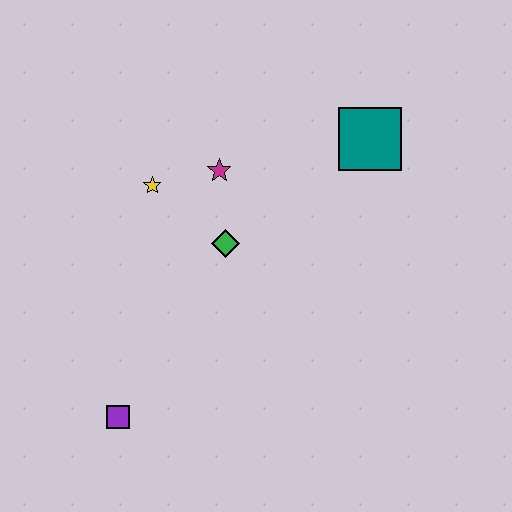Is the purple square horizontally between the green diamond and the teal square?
No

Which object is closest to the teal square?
The magenta star is closest to the teal square.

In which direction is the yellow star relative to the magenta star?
The yellow star is to the left of the magenta star.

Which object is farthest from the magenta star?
The purple square is farthest from the magenta star.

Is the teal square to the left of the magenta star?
No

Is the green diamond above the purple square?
Yes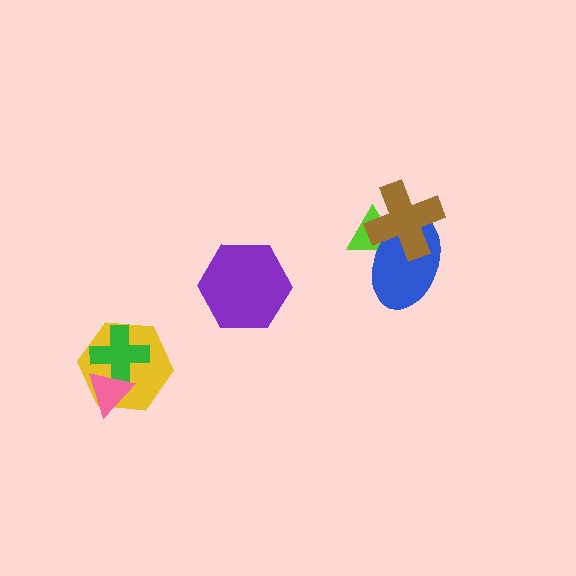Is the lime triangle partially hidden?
Yes, it is partially covered by another shape.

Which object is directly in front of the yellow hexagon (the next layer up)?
The green cross is directly in front of the yellow hexagon.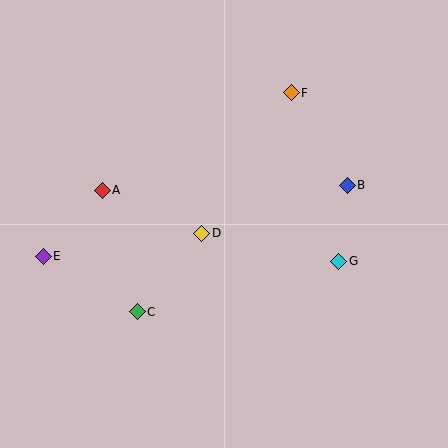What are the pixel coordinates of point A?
Point A is at (102, 190).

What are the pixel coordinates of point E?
Point E is at (43, 256).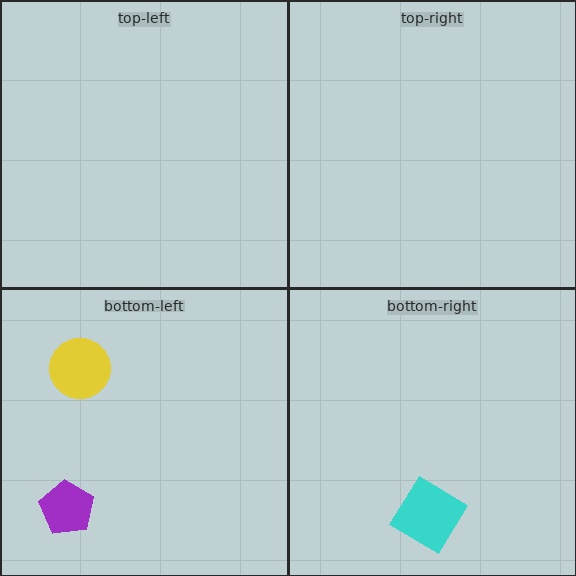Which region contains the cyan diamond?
The bottom-right region.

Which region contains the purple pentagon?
The bottom-left region.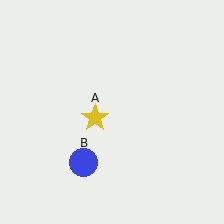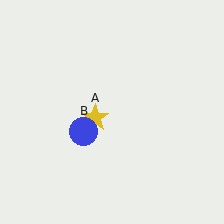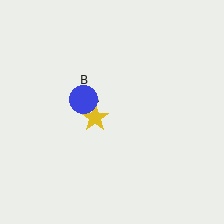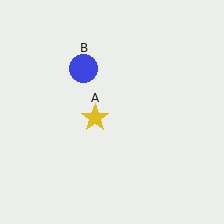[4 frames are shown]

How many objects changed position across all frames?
1 object changed position: blue circle (object B).